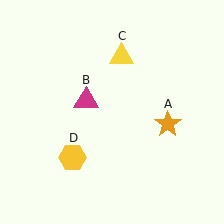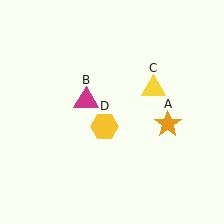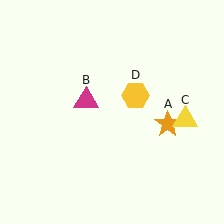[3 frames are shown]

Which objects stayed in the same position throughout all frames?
Orange star (object A) and magenta triangle (object B) remained stationary.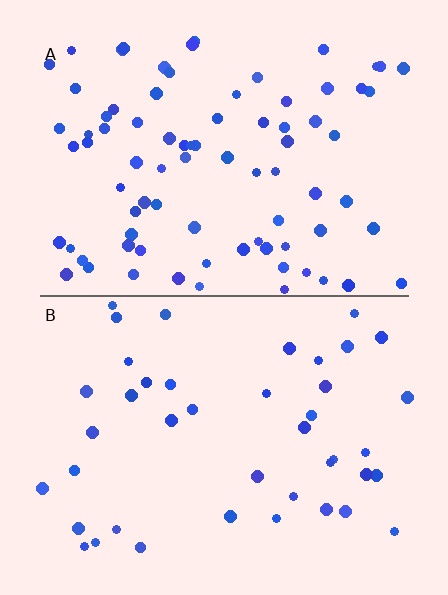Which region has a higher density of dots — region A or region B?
A (the top).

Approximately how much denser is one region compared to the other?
Approximately 1.9× — region A over region B.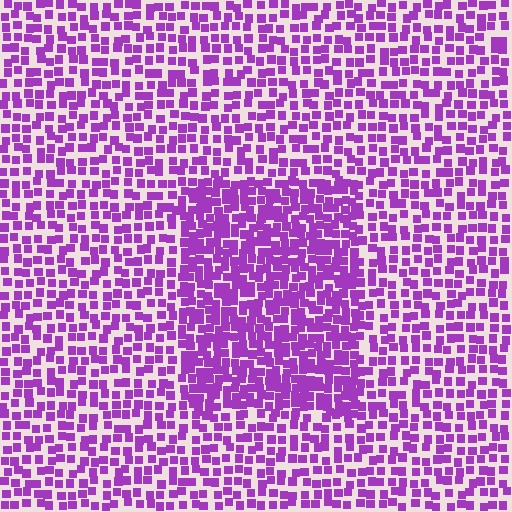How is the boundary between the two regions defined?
The boundary is defined by a change in element density (approximately 1.7x ratio). All elements are the same color, size, and shape.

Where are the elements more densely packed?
The elements are more densely packed inside the rectangle boundary.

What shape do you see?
I see a rectangle.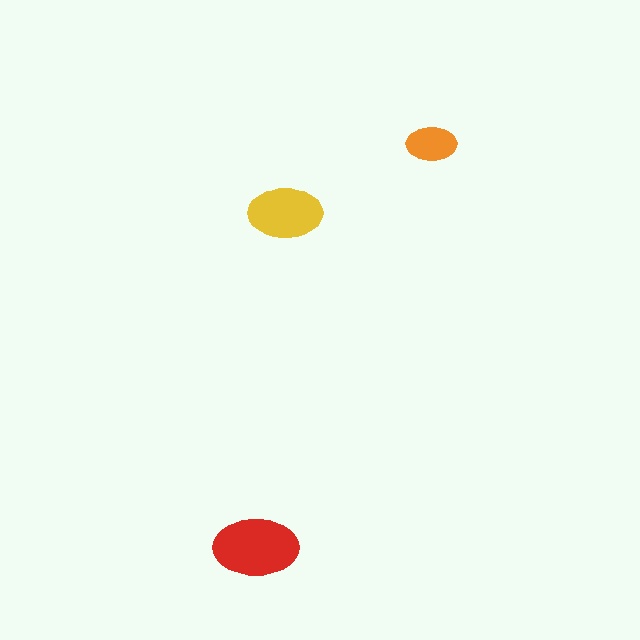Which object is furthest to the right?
The orange ellipse is rightmost.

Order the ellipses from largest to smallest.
the red one, the yellow one, the orange one.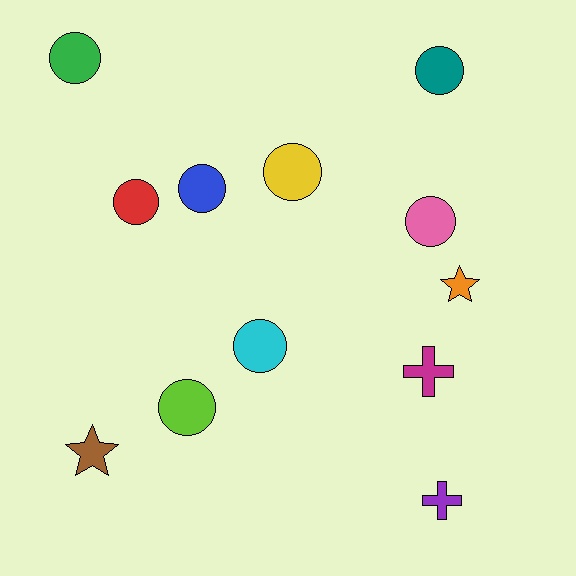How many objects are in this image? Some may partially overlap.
There are 12 objects.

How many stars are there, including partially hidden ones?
There are 2 stars.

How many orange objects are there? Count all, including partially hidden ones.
There is 1 orange object.